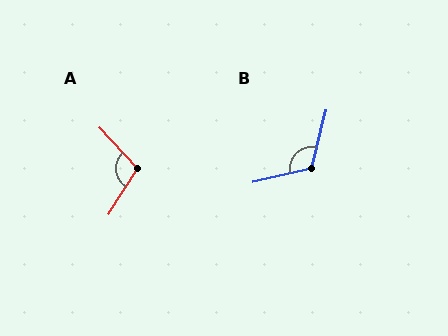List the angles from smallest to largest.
A (105°), B (117°).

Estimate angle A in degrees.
Approximately 105 degrees.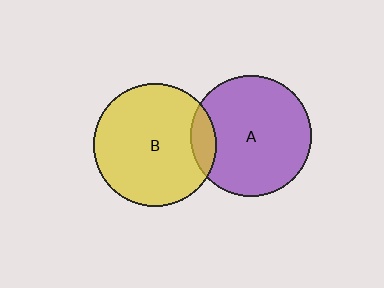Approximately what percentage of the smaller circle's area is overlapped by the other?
Approximately 10%.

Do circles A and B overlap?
Yes.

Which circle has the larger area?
Circle B (yellow).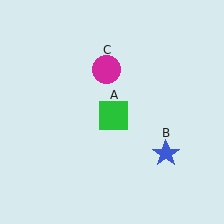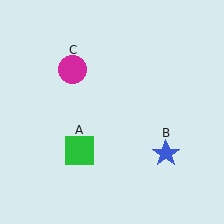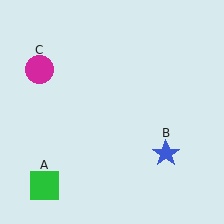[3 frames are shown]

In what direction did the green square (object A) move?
The green square (object A) moved down and to the left.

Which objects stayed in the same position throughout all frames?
Blue star (object B) remained stationary.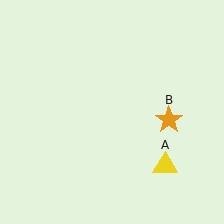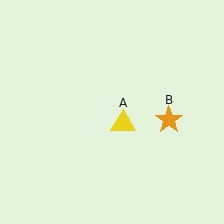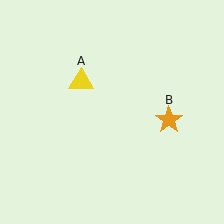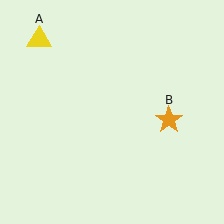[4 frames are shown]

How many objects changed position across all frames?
1 object changed position: yellow triangle (object A).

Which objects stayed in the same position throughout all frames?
Orange star (object B) remained stationary.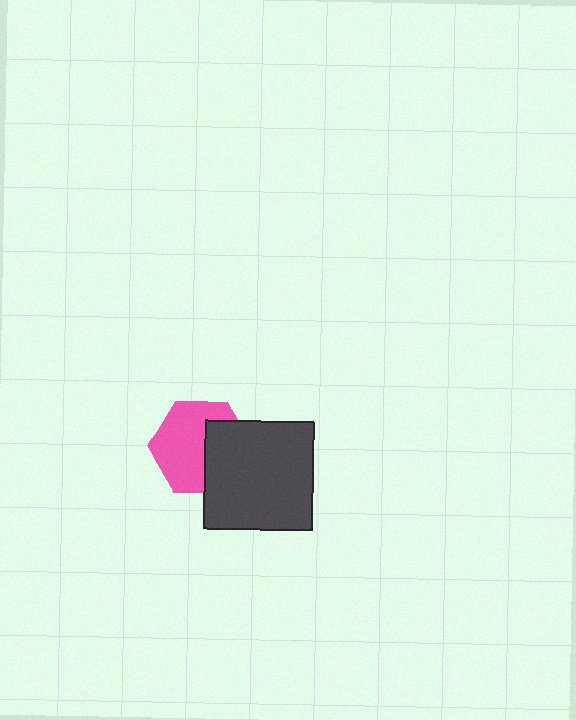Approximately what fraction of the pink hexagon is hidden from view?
Roughly 39% of the pink hexagon is hidden behind the dark gray square.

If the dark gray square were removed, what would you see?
You would see the complete pink hexagon.